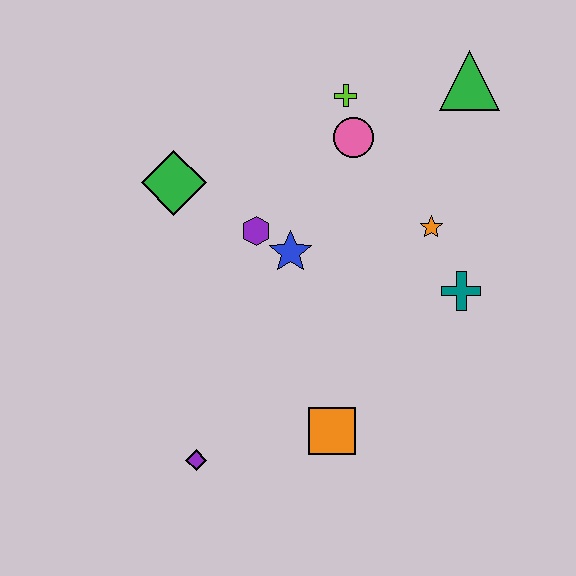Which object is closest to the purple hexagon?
The blue star is closest to the purple hexagon.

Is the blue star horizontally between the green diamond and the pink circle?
Yes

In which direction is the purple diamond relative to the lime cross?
The purple diamond is below the lime cross.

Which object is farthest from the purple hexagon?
The green triangle is farthest from the purple hexagon.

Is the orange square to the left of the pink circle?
Yes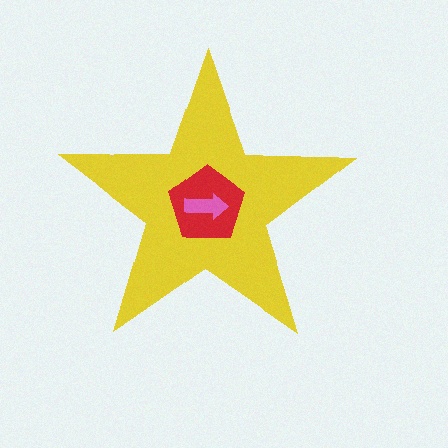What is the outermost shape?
The yellow star.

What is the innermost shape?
The pink arrow.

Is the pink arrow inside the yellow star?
Yes.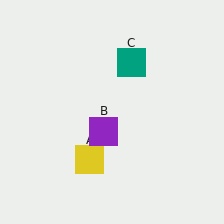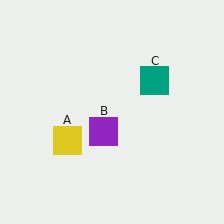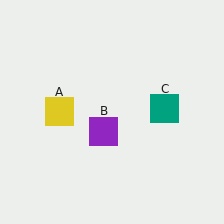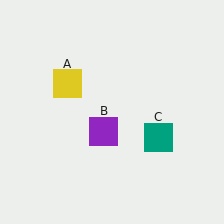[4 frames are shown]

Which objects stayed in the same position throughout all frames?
Purple square (object B) remained stationary.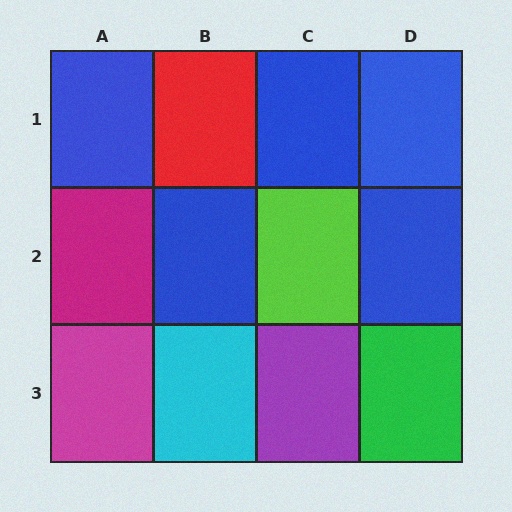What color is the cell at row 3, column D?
Green.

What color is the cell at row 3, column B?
Cyan.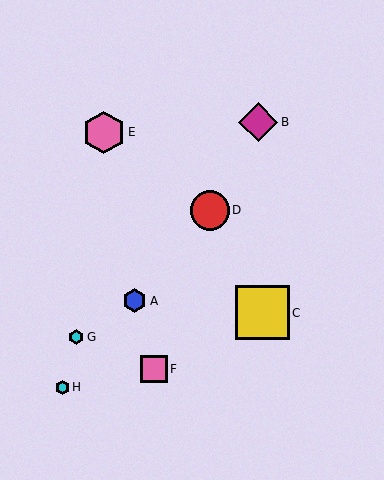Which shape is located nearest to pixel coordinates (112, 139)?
The pink hexagon (labeled E) at (104, 132) is nearest to that location.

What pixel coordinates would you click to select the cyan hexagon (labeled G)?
Click at (76, 337) to select the cyan hexagon G.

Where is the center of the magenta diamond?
The center of the magenta diamond is at (258, 122).